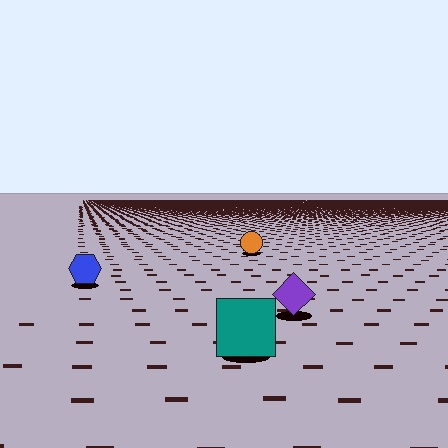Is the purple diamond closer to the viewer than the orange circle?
Yes. The purple diamond is closer — you can tell from the texture gradient: the ground texture is coarser near it.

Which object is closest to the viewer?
The teal square is closest. The texture marks near it are larger and more spread out.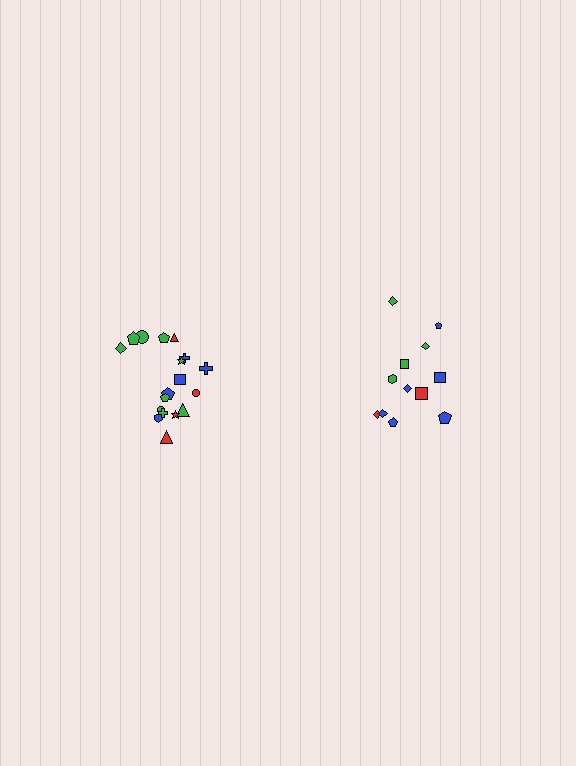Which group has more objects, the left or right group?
The left group.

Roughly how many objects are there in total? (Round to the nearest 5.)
Roughly 30 objects in total.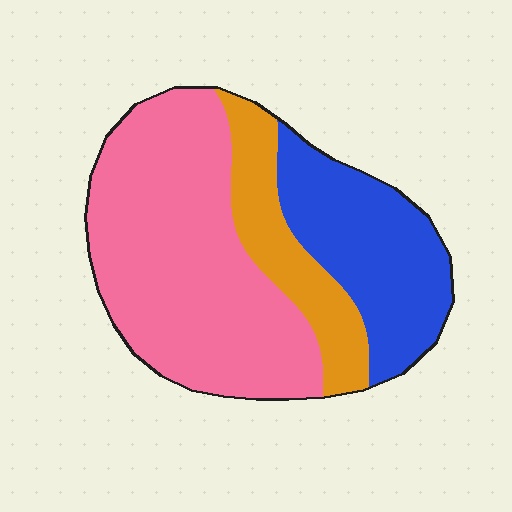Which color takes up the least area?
Orange, at roughly 20%.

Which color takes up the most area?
Pink, at roughly 55%.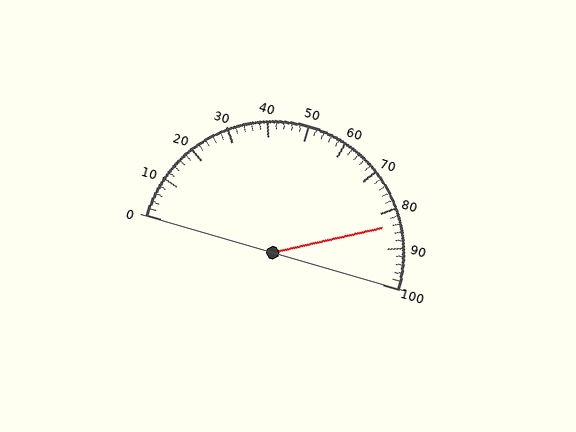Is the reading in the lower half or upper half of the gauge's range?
The reading is in the upper half of the range (0 to 100).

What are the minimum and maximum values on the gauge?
The gauge ranges from 0 to 100.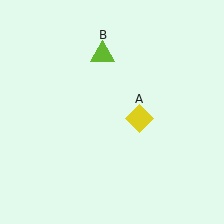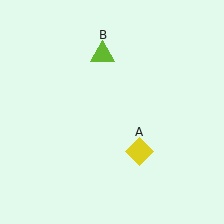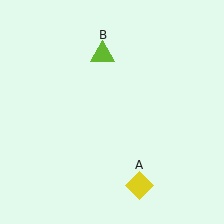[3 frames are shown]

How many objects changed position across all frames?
1 object changed position: yellow diamond (object A).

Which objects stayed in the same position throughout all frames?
Lime triangle (object B) remained stationary.